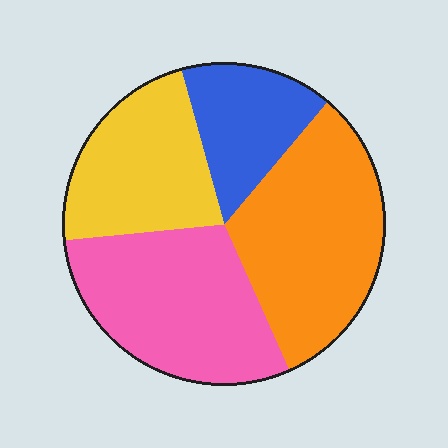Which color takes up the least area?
Blue, at roughly 15%.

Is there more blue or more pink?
Pink.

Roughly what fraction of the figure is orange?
Orange covers about 30% of the figure.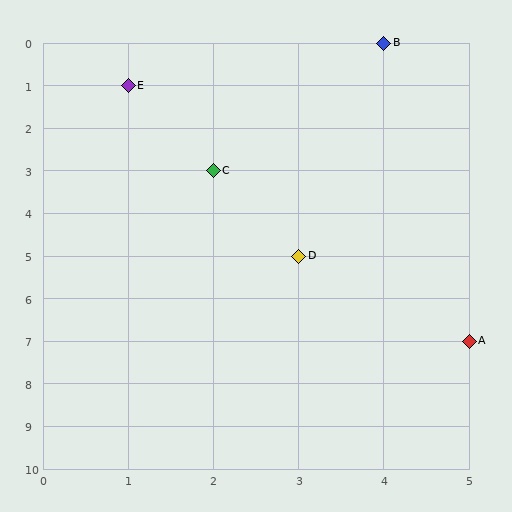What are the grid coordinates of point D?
Point D is at grid coordinates (3, 5).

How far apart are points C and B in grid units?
Points C and B are 2 columns and 3 rows apart (about 3.6 grid units diagonally).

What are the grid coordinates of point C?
Point C is at grid coordinates (2, 3).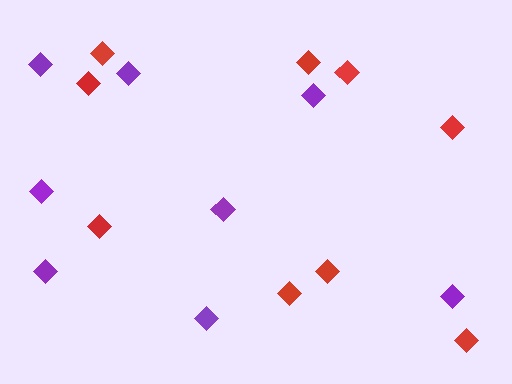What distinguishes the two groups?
There are 2 groups: one group of red diamonds (9) and one group of purple diamonds (8).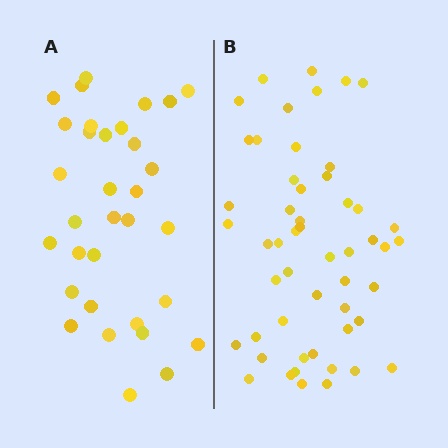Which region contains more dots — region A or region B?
Region B (the right region) has more dots.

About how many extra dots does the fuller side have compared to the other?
Region B has approximately 20 more dots than region A.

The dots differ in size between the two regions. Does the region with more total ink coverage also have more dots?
No. Region A has more total ink coverage because its dots are larger, but region B actually contains more individual dots. Total area can be misleading — the number of items is what matters here.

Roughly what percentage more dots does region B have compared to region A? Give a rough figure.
About 60% more.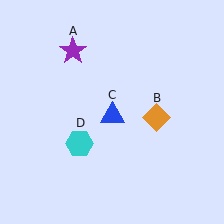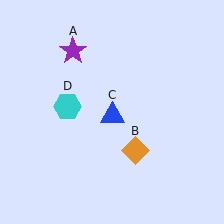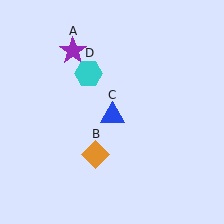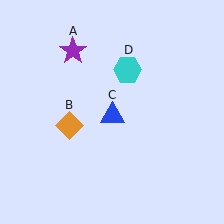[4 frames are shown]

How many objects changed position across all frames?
2 objects changed position: orange diamond (object B), cyan hexagon (object D).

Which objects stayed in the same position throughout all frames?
Purple star (object A) and blue triangle (object C) remained stationary.